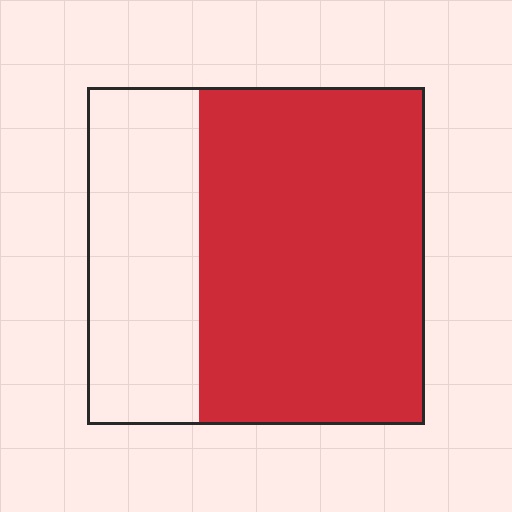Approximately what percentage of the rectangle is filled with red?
Approximately 65%.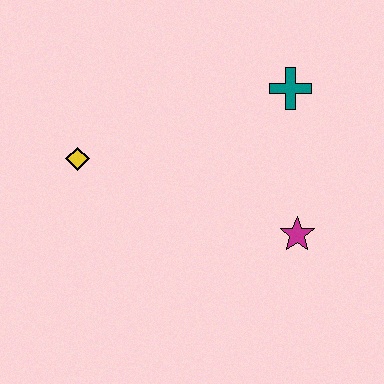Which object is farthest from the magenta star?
The yellow diamond is farthest from the magenta star.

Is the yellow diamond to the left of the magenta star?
Yes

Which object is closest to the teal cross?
The magenta star is closest to the teal cross.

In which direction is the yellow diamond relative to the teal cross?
The yellow diamond is to the left of the teal cross.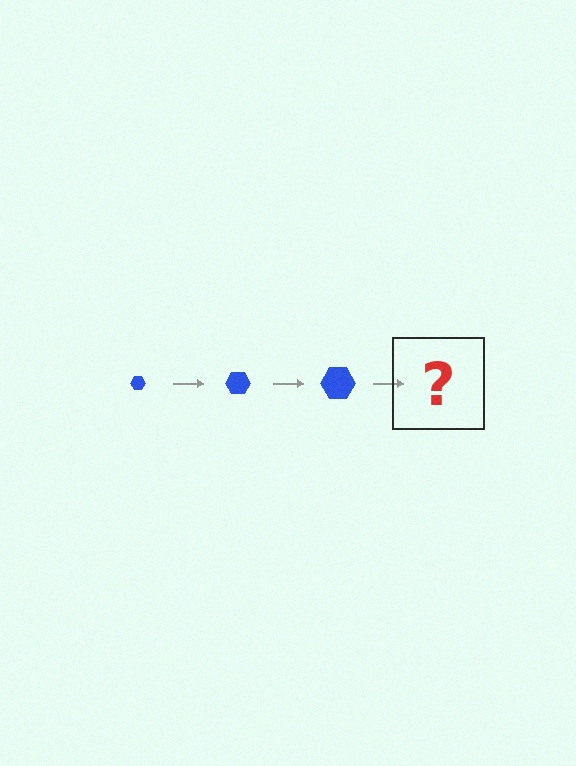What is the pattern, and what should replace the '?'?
The pattern is that the hexagon gets progressively larger each step. The '?' should be a blue hexagon, larger than the previous one.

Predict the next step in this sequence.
The next step is a blue hexagon, larger than the previous one.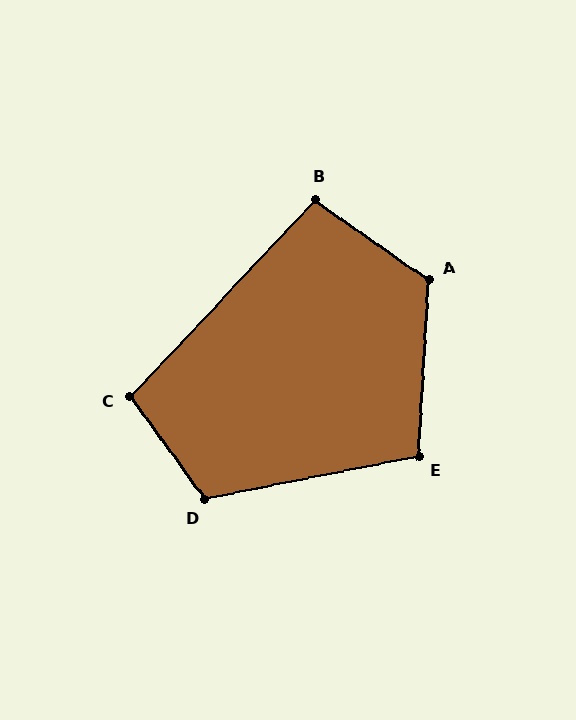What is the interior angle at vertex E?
Approximately 105 degrees (obtuse).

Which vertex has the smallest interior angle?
B, at approximately 98 degrees.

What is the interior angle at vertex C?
Approximately 101 degrees (obtuse).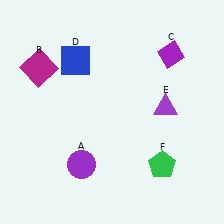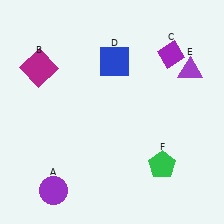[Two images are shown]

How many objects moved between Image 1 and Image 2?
3 objects moved between the two images.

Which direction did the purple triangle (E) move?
The purple triangle (E) moved up.